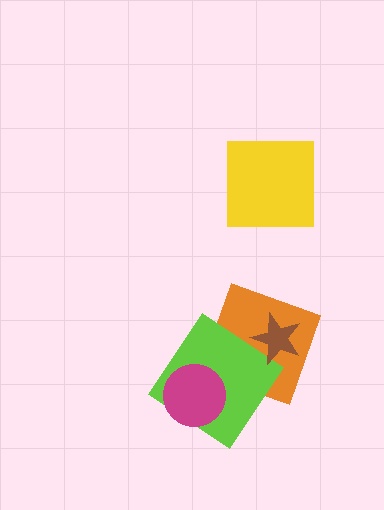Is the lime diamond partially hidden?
Yes, it is partially covered by another shape.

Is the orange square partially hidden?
Yes, it is partially covered by another shape.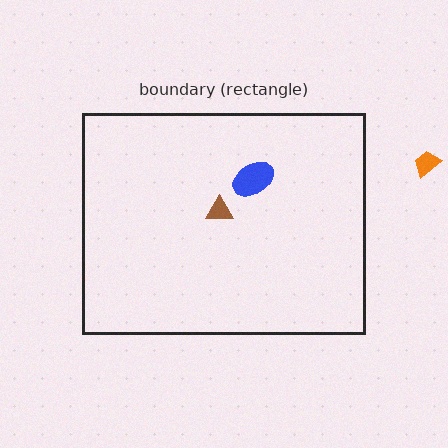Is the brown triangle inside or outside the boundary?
Inside.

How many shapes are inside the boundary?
2 inside, 1 outside.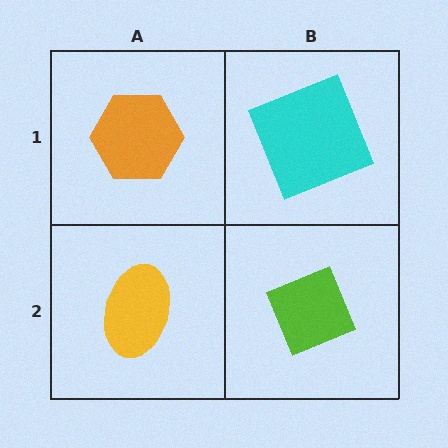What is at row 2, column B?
A lime diamond.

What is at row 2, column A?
A yellow ellipse.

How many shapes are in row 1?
2 shapes.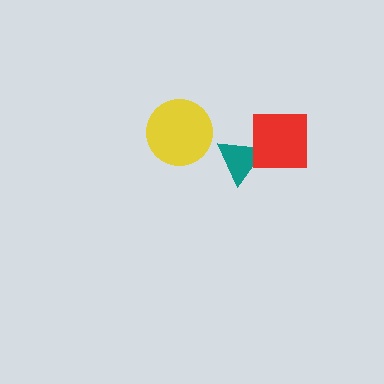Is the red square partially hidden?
No, no other shape covers it.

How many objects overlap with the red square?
1 object overlaps with the red square.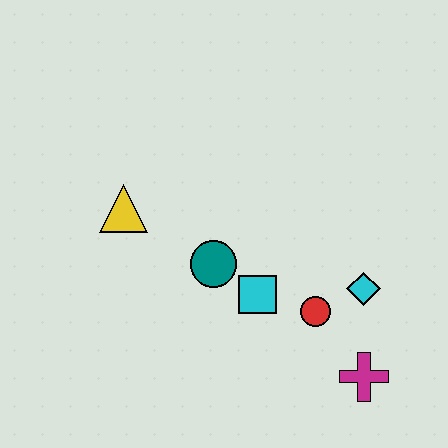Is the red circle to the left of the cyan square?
No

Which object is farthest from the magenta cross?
The yellow triangle is farthest from the magenta cross.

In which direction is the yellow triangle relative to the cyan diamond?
The yellow triangle is to the left of the cyan diamond.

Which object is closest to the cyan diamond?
The red circle is closest to the cyan diamond.